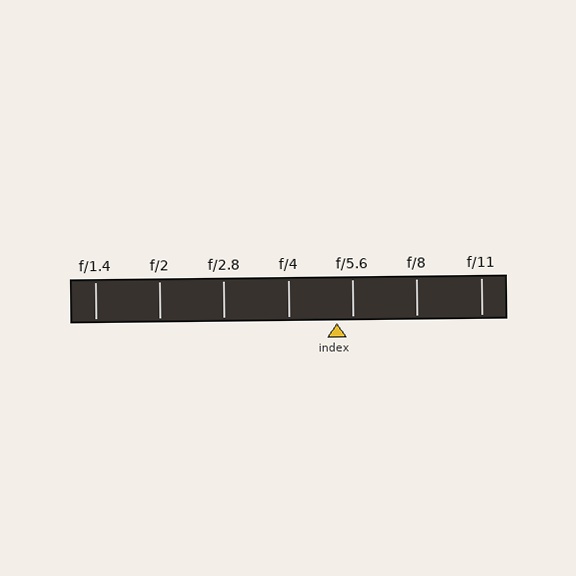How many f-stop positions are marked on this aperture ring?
There are 7 f-stop positions marked.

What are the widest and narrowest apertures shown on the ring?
The widest aperture shown is f/1.4 and the narrowest is f/11.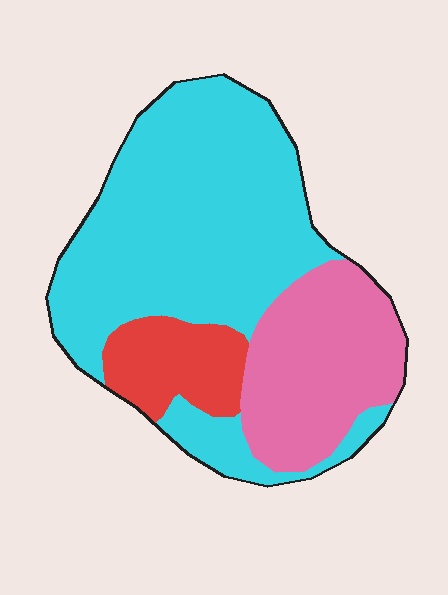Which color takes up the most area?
Cyan, at roughly 60%.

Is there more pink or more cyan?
Cyan.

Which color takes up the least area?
Red, at roughly 15%.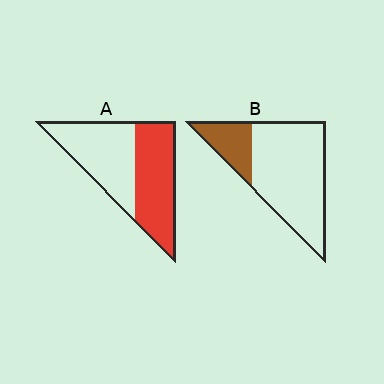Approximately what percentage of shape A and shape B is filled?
A is approximately 50% and B is approximately 25%.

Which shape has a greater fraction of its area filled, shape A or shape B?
Shape A.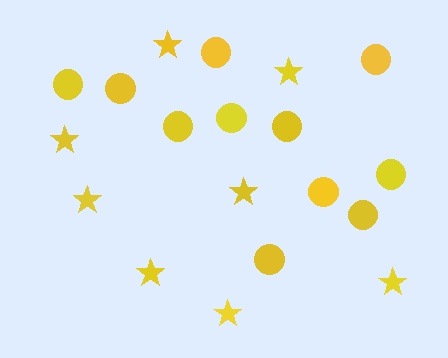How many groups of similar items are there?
There are 2 groups: one group of stars (8) and one group of circles (11).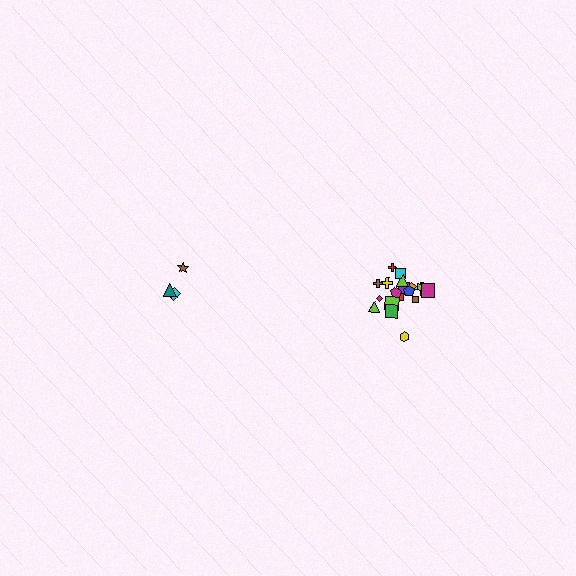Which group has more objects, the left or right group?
The right group.